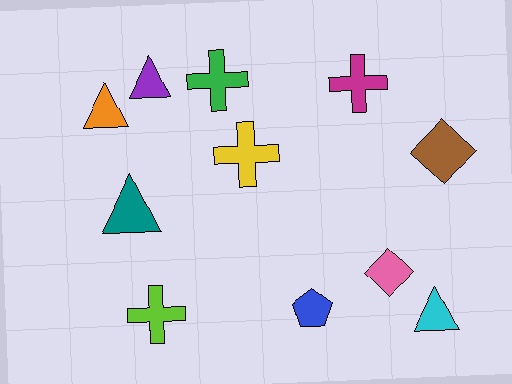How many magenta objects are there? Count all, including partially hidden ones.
There is 1 magenta object.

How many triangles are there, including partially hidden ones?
There are 4 triangles.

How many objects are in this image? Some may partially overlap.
There are 11 objects.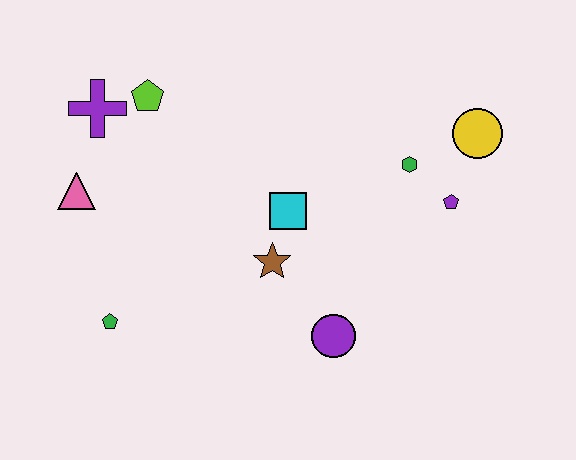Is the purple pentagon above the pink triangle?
No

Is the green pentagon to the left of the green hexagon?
Yes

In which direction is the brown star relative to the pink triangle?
The brown star is to the right of the pink triangle.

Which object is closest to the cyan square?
The brown star is closest to the cyan square.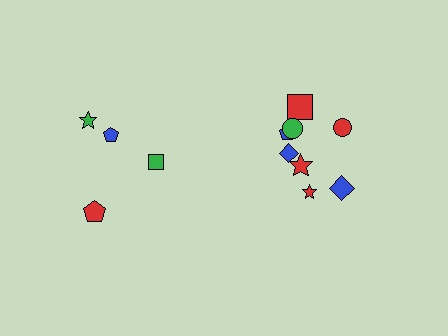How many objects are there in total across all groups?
There are 12 objects.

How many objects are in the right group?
There are 8 objects.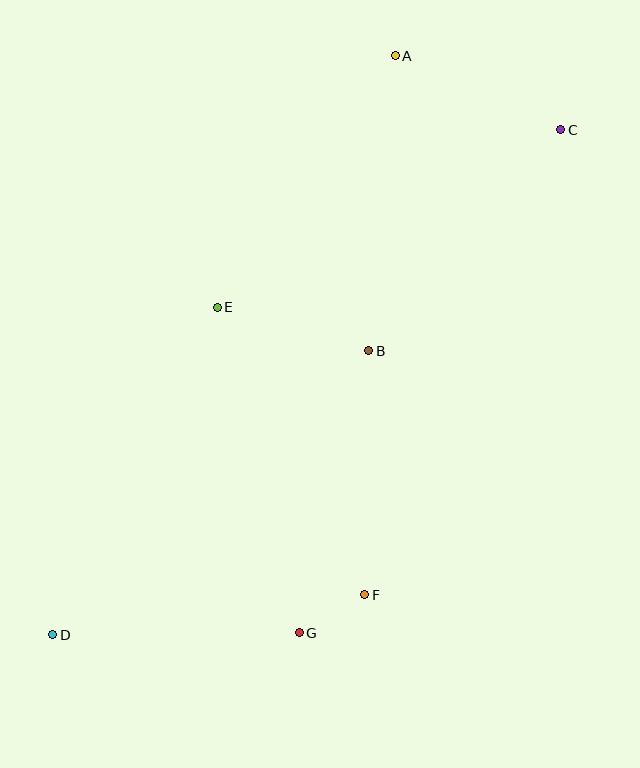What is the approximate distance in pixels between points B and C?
The distance between B and C is approximately 293 pixels.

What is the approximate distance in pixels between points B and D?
The distance between B and D is approximately 425 pixels.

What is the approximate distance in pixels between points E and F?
The distance between E and F is approximately 323 pixels.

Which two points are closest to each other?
Points F and G are closest to each other.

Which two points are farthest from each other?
Points C and D are farthest from each other.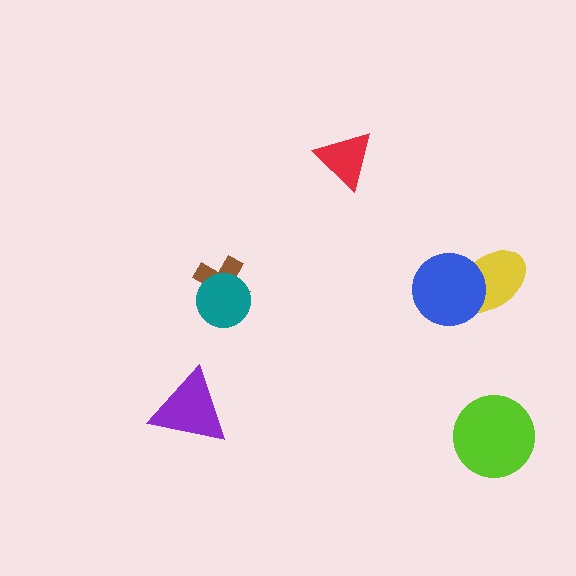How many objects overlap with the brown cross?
1 object overlaps with the brown cross.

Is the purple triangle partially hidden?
No, no other shape covers it.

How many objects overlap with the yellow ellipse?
1 object overlaps with the yellow ellipse.